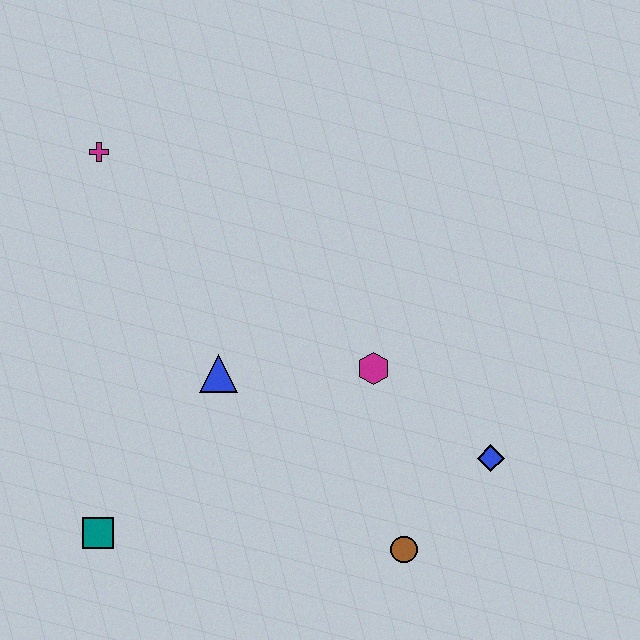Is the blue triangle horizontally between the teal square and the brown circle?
Yes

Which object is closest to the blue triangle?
The magenta hexagon is closest to the blue triangle.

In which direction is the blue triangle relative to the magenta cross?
The blue triangle is below the magenta cross.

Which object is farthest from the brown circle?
The magenta cross is farthest from the brown circle.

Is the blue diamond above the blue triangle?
No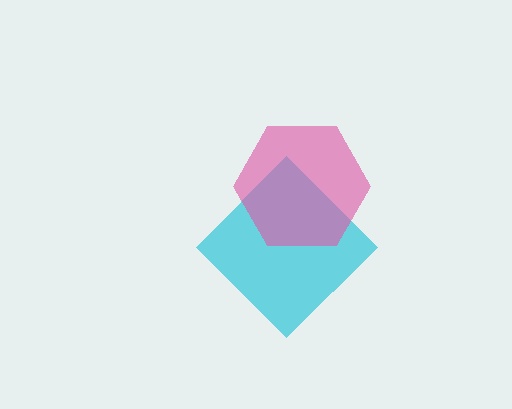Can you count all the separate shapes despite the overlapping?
Yes, there are 2 separate shapes.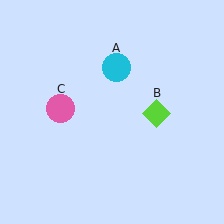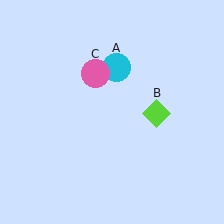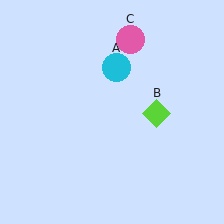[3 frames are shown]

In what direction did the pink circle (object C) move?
The pink circle (object C) moved up and to the right.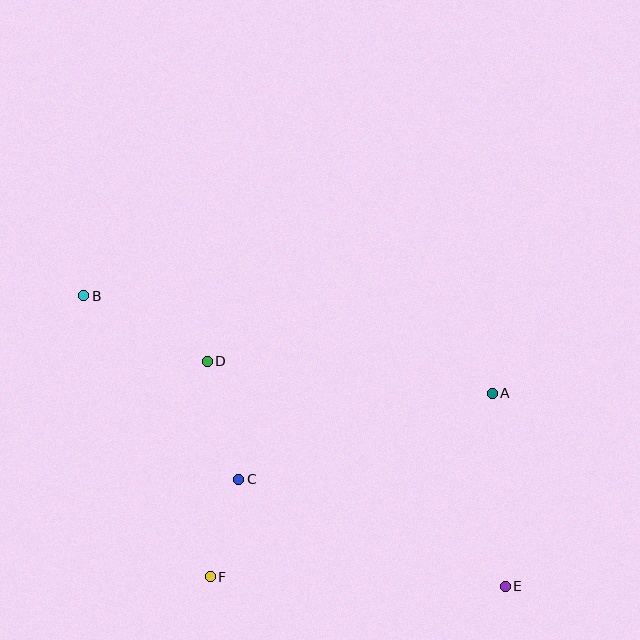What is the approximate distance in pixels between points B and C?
The distance between B and C is approximately 240 pixels.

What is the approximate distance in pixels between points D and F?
The distance between D and F is approximately 216 pixels.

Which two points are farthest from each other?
Points B and E are farthest from each other.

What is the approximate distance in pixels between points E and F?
The distance between E and F is approximately 295 pixels.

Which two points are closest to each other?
Points C and F are closest to each other.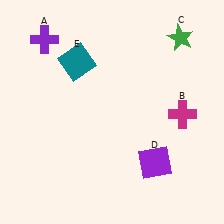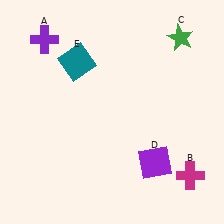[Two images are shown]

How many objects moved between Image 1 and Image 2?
1 object moved between the two images.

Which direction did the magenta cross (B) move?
The magenta cross (B) moved down.